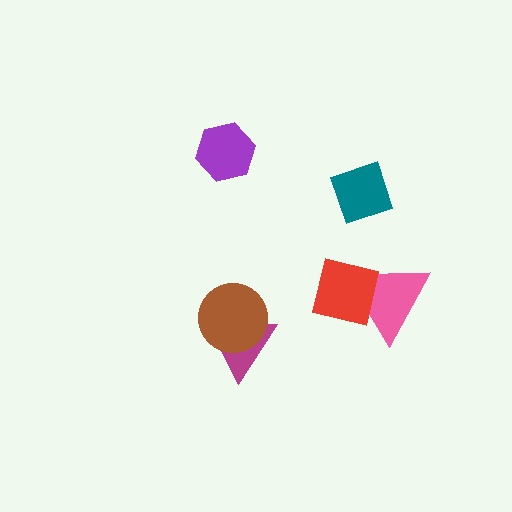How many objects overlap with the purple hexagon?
0 objects overlap with the purple hexagon.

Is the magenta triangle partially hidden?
Yes, it is partially covered by another shape.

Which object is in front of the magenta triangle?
The brown circle is in front of the magenta triangle.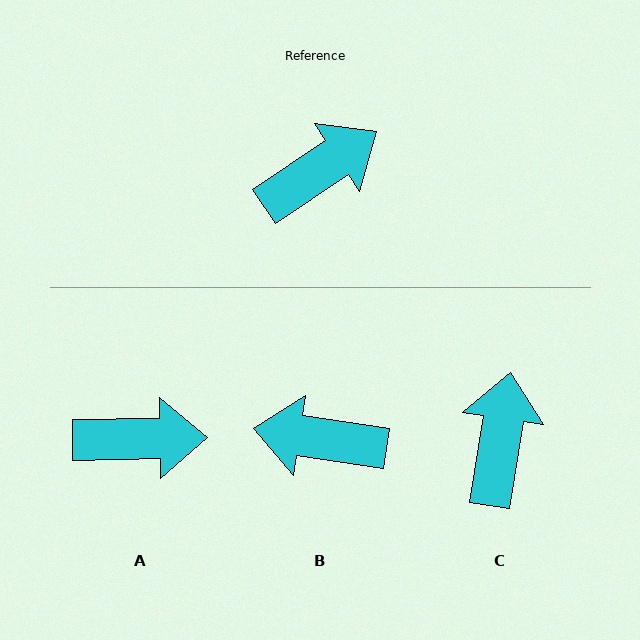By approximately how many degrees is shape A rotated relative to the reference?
Approximately 33 degrees clockwise.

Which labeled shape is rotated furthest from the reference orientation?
B, about 138 degrees away.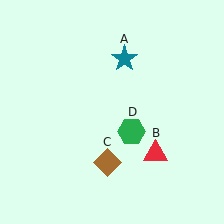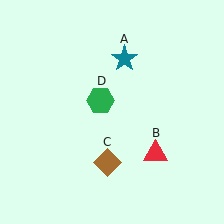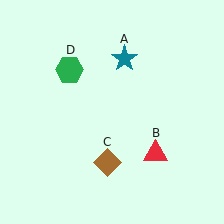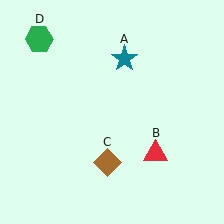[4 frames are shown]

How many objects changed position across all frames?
1 object changed position: green hexagon (object D).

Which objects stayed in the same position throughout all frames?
Teal star (object A) and red triangle (object B) and brown diamond (object C) remained stationary.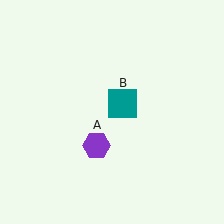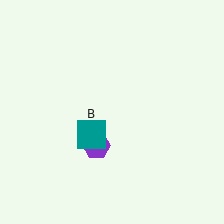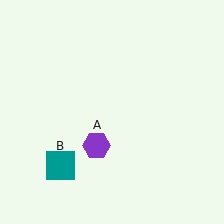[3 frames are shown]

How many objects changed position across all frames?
1 object changed position: teal square (object B).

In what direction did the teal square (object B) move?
The teal square (object B) moved down and to the left.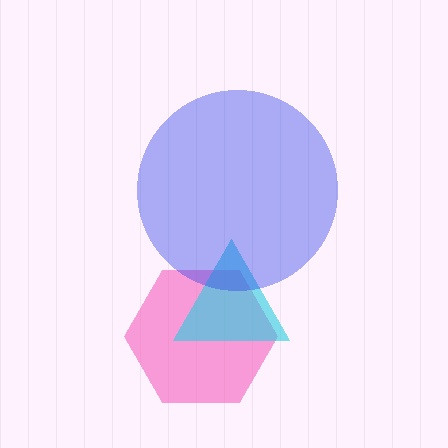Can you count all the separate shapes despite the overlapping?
Yes, there are 3 separate shapes.